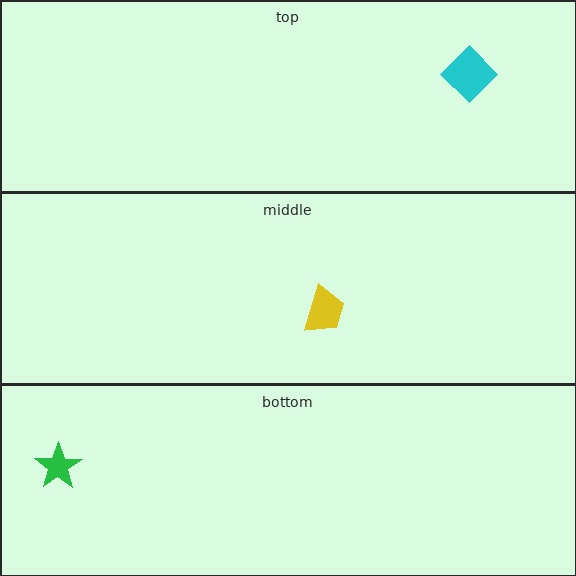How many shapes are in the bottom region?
1.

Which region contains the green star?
The bottom region.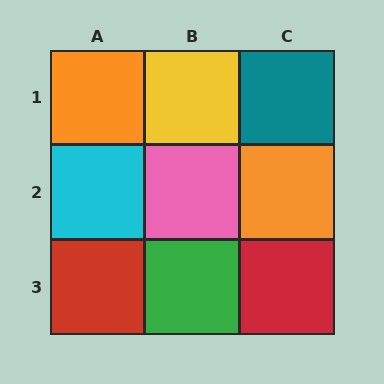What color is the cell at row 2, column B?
Pink.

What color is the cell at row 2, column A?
Cyan.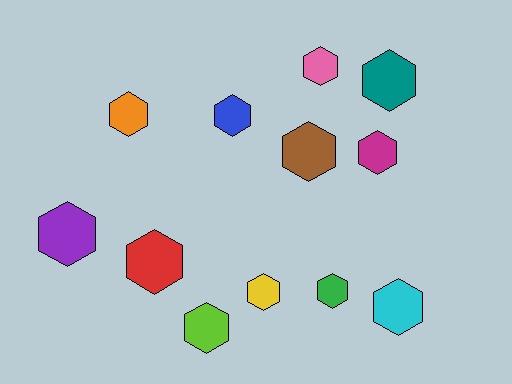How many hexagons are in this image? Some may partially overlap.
There are 12 hexagons.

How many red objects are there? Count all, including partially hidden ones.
There is 1 red object.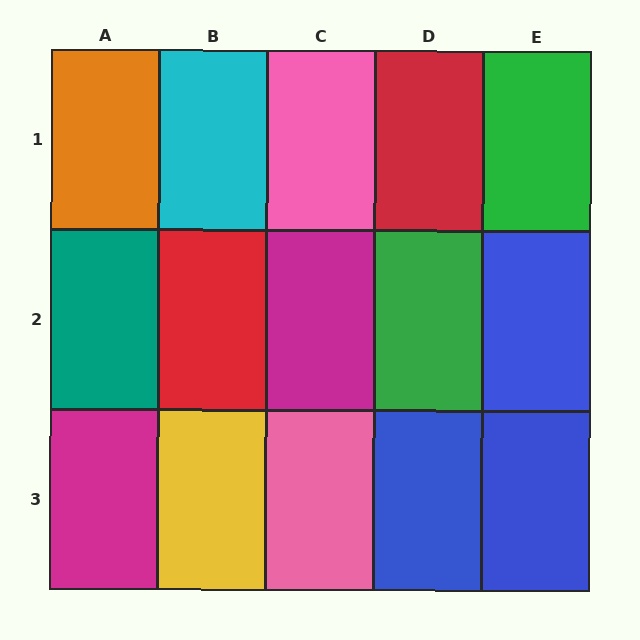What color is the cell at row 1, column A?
Orange.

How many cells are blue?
3 cells are blue.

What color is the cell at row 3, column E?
Blue.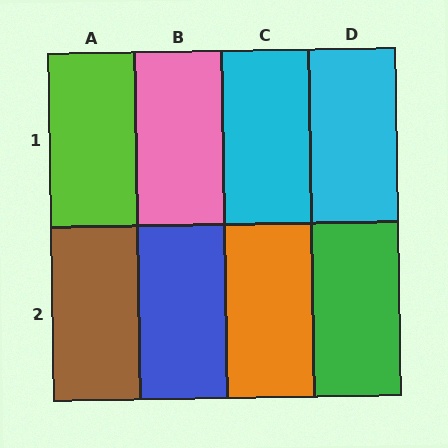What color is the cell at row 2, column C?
Orange.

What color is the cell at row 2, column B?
Blue.